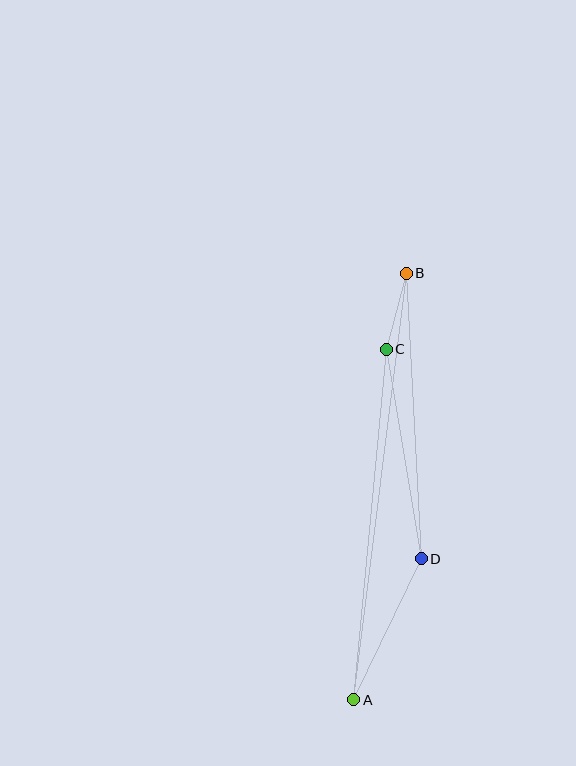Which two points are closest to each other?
Points B and C are closest to each other.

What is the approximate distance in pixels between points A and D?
The distance between A and D is approximately 156 pixels.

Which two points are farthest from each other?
Points A and B are farthest from each other.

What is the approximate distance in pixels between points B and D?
The distance between B and D is approximately 286 pixels.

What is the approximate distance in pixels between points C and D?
The distance between C and D is approximately 212 pixels.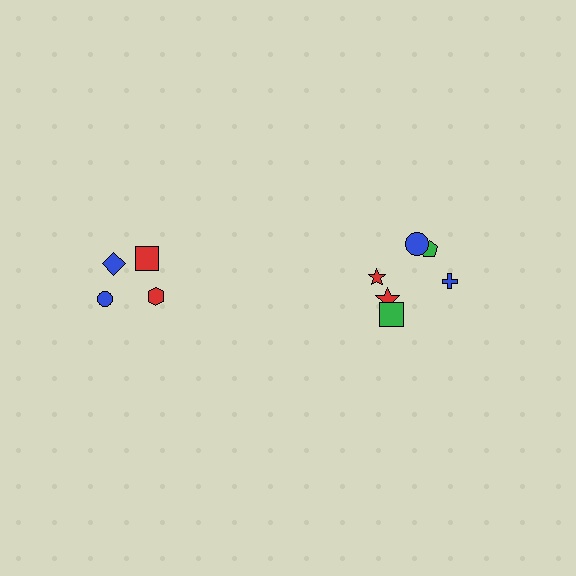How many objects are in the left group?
There are 4 objects.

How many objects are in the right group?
There are 6 objects.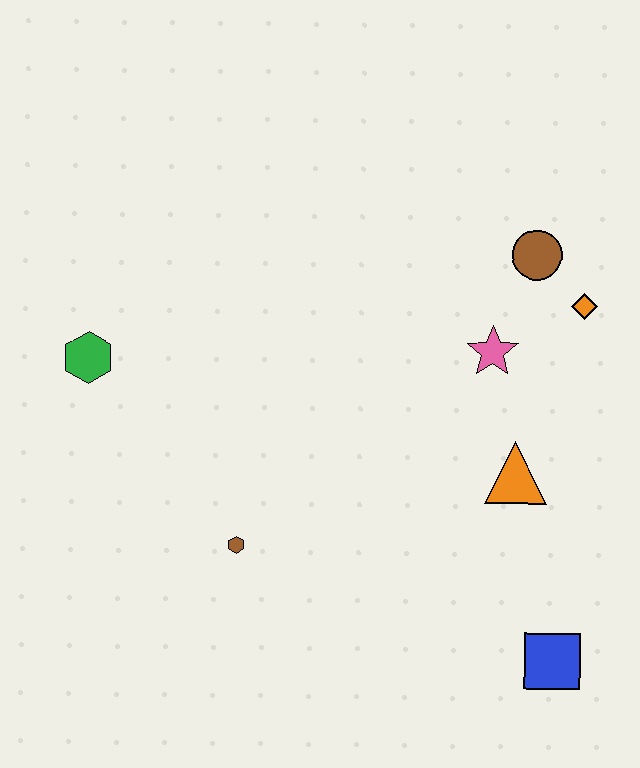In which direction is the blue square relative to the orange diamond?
The blue square is below the orange diamond.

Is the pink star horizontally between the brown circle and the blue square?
No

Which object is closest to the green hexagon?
The brown hexagon is closest to the green hexagon.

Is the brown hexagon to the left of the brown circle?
Yes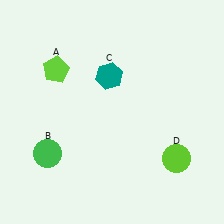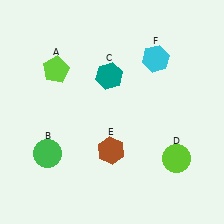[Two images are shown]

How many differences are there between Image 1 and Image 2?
There are 2 differences between the two images.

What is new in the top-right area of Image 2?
A cyan hexagon (F) was added in the top-right area of Image 2.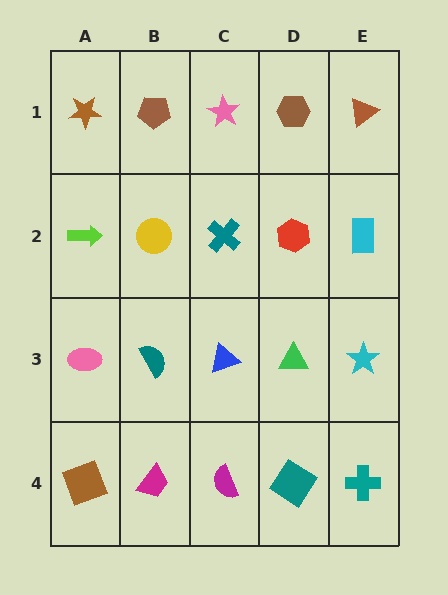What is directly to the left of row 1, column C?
A brown pentagon.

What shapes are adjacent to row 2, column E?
A brown triangle (row 1, column E), a cyan star (row 3, column E), a red hexagon (row 2, column D).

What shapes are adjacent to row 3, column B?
A yellow circle (row 2, column B), a magenta trapezoid (row 4, column B), a pink ellipse (row 3, column A), a blue triangle (row 3, column C).